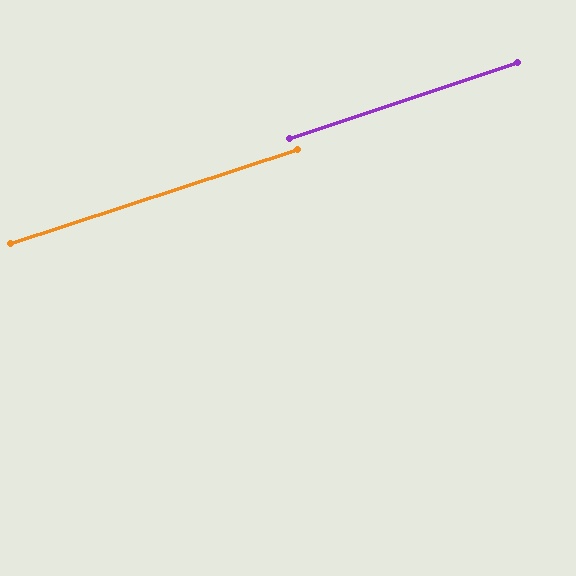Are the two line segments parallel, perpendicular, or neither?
Parallel — their directions differ by only 0.4°.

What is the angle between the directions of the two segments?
Approximately 0 degrees.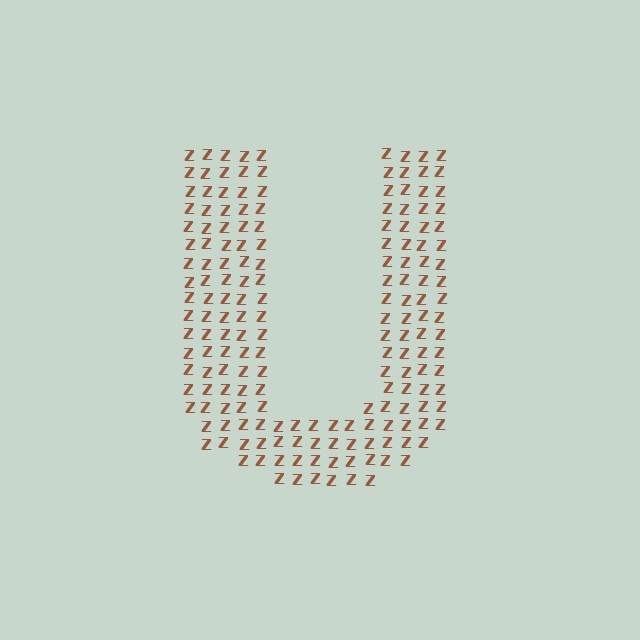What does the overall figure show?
The overall figure shows the letter U.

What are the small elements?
The small elements are letter Z's.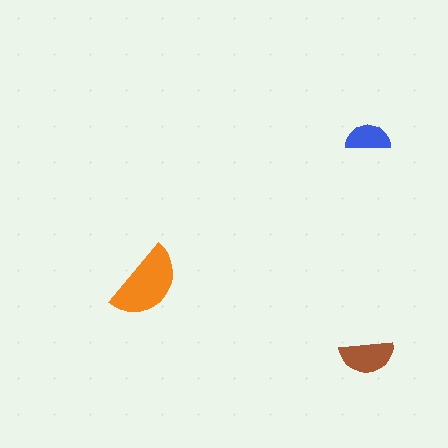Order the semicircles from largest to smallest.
the orange one, the brown one, the blue one.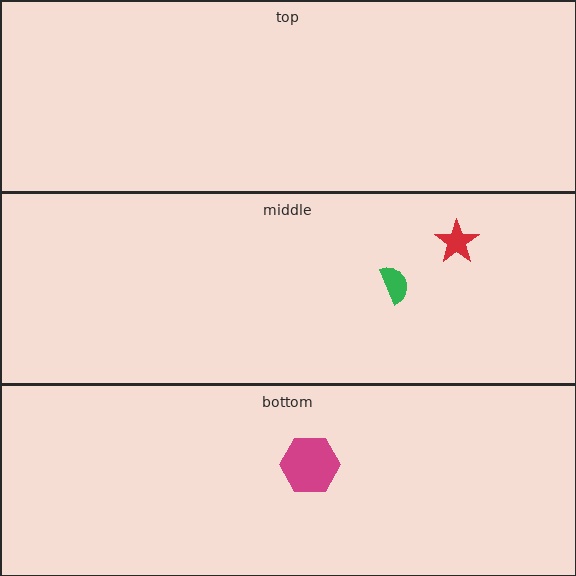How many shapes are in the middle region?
2.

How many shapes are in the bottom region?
1.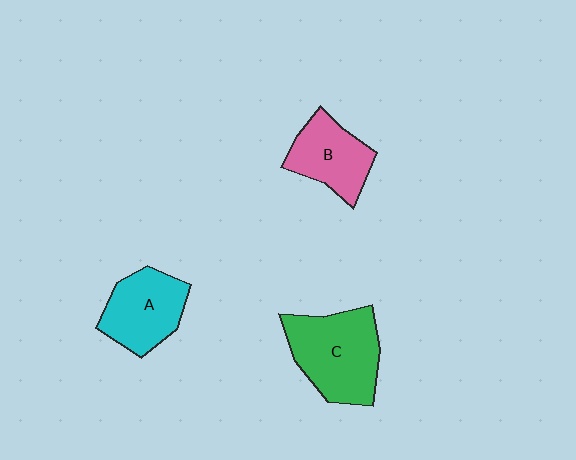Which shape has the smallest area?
Shape B (pink).